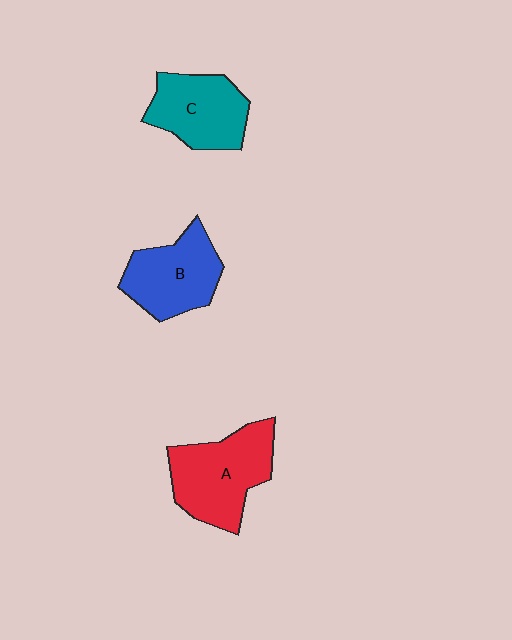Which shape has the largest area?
Shape A (red).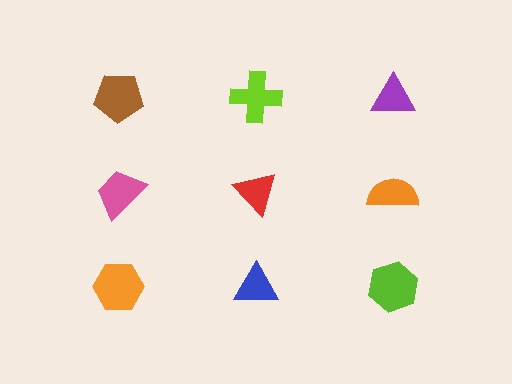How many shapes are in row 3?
3 shapes.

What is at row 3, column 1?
An orange hexagon.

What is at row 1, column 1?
A brown pentagon.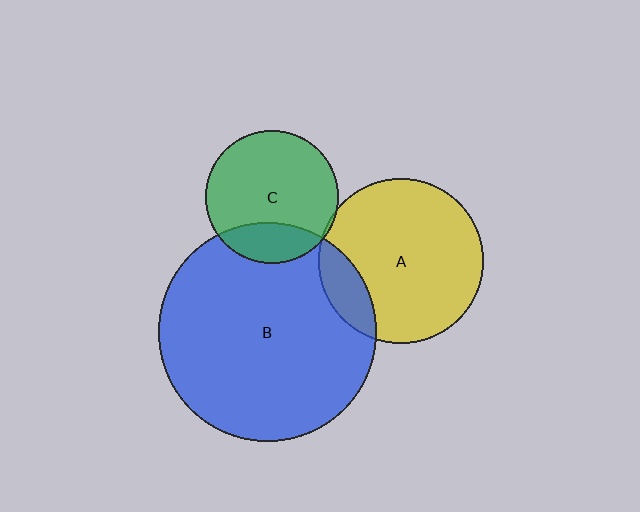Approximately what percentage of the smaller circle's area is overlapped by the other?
Approximately 15%.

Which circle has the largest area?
Circle B (blue).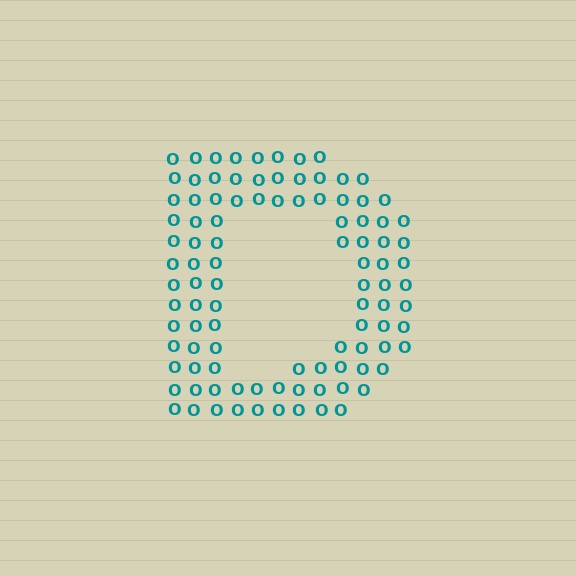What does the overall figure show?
The overall figure shows the letter D.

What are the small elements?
The small elements are letter O's.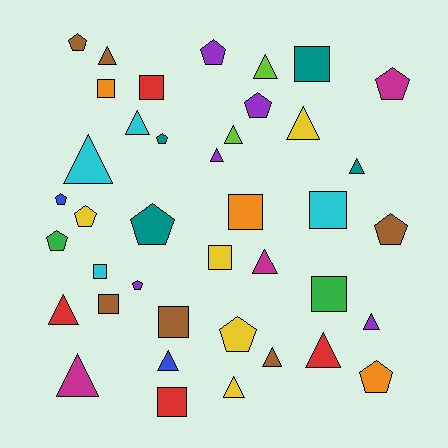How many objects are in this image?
There are 40 objects.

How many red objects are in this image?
There are 4 red objects.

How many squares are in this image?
There are 11 squares.